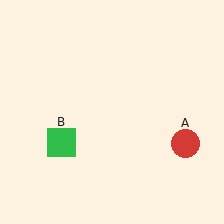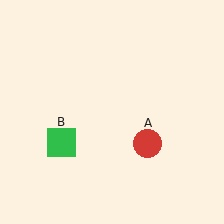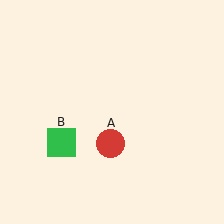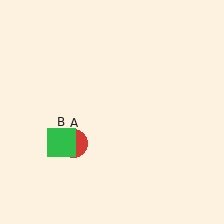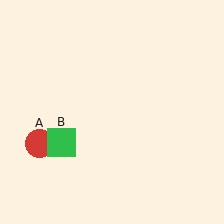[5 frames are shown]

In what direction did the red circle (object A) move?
The red circle (object A) moved left.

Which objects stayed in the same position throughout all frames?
Green square (object B) remained stationary.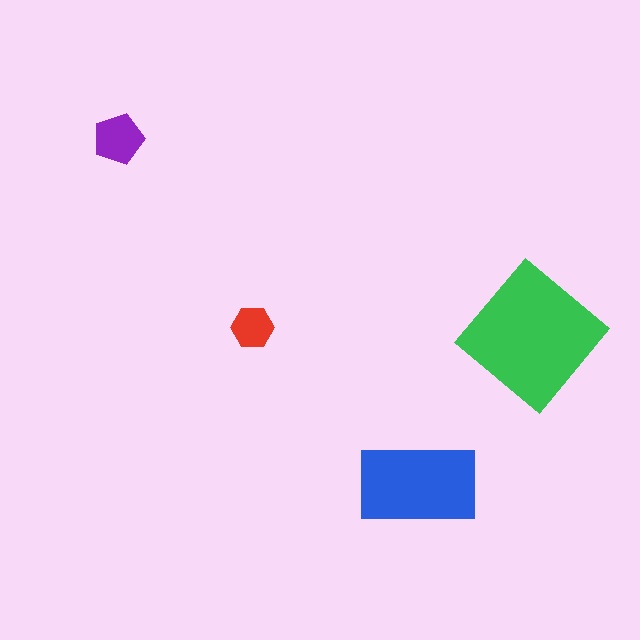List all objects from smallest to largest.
The red hexagon, the purple pentagon, the blue rectangle, the green diamond.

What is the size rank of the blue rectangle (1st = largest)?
2nd.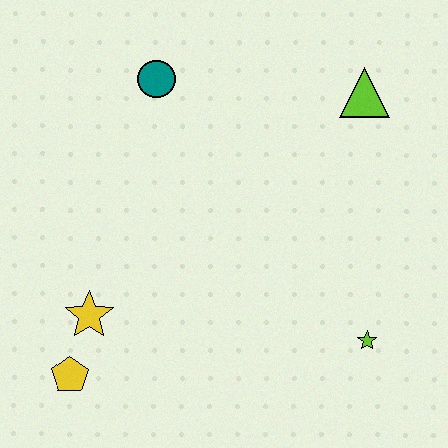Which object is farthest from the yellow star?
The lime triangle is farthest from the yellow star.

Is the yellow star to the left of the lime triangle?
Yes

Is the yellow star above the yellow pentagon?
Yes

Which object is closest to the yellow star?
The yellow pentagon is closest to the yellow star.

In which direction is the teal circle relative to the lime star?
The teal circle is above the lime star.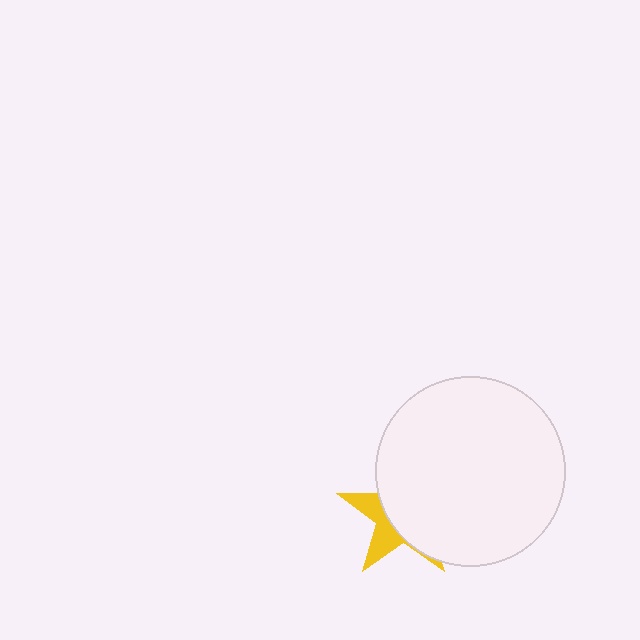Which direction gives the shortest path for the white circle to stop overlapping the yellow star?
Moving right gives the shortest separation.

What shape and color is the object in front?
The object in front is a white circle.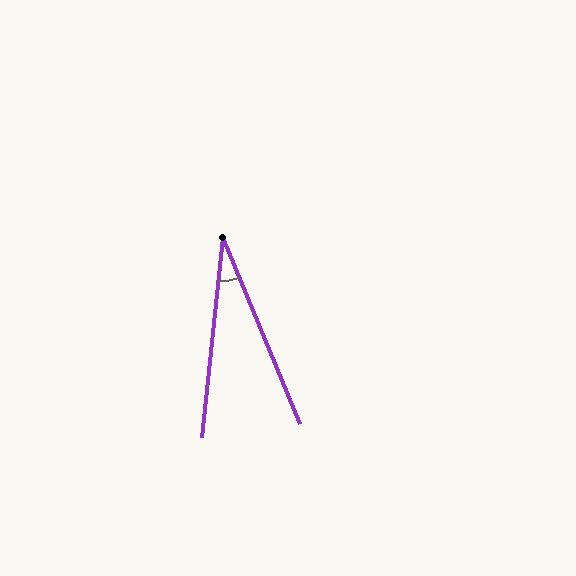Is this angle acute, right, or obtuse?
It is acute.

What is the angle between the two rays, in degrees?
Approximately 29 degrees.